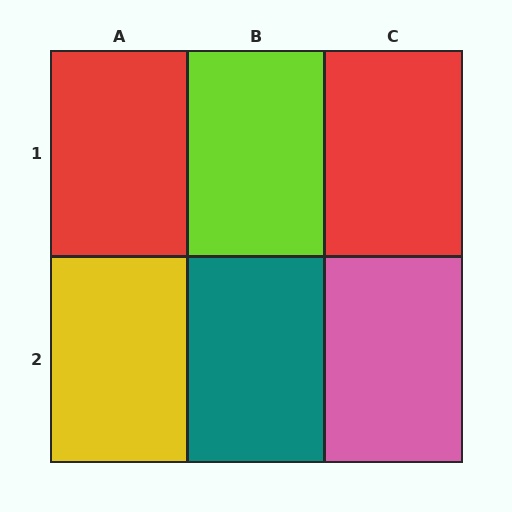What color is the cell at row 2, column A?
Yellow.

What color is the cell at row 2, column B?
Teal.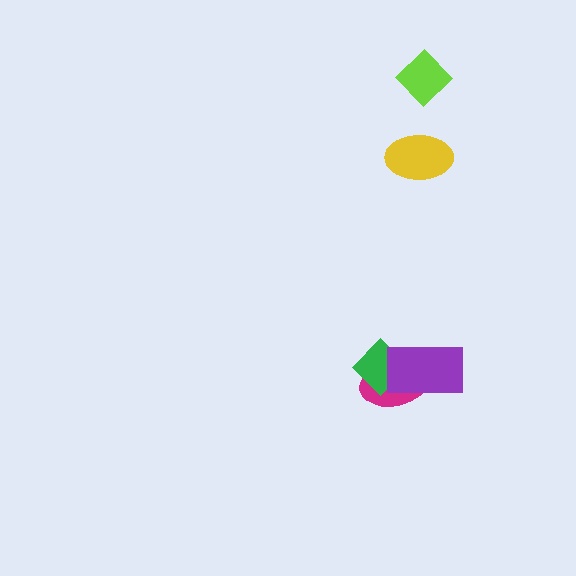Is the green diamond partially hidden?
Yes, it is partially covered by another shape.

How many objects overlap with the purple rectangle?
2 objects overlap with the purple rectangle.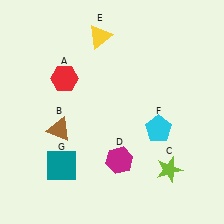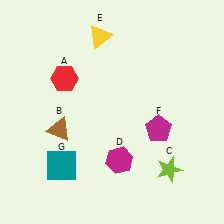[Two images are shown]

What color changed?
The pentagon (F) changed from cyan in Image 1 to magenta in Image 2.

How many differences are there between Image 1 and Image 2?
There is 1 difference between the two images.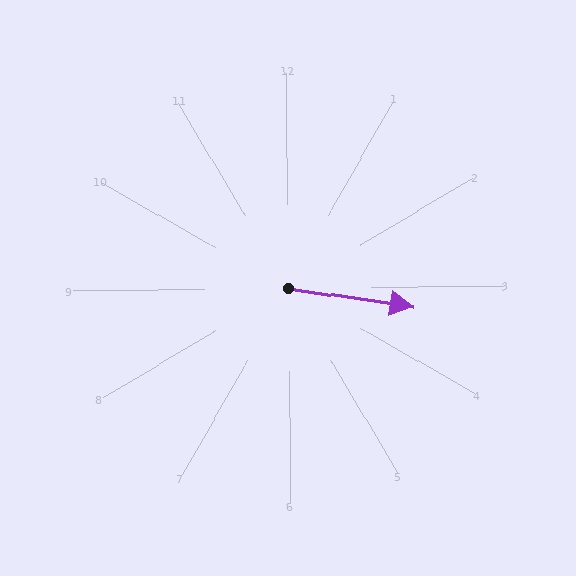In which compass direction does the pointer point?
East.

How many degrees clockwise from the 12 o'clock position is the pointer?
Approximately 99 degrees.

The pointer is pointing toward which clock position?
Roughly 3 o'clock.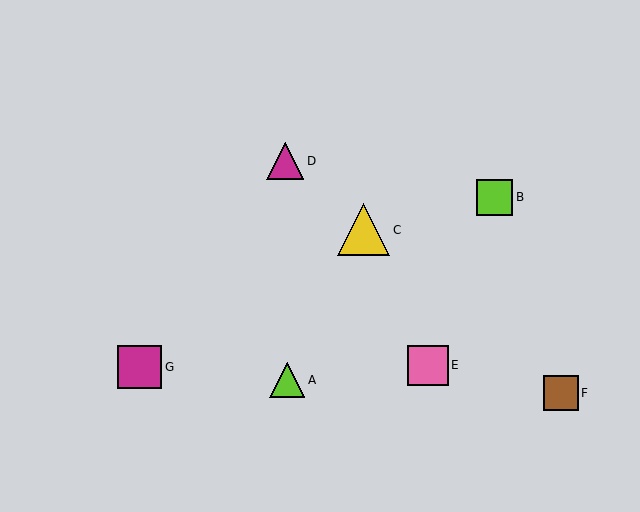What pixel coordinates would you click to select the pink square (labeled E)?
Click at (428, 365) to select the pink square E.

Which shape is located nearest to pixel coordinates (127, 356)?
The magenta square (labeled G) at (140, 367) is nearest to that location.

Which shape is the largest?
The yellow triangle (labeled C) is the largest.